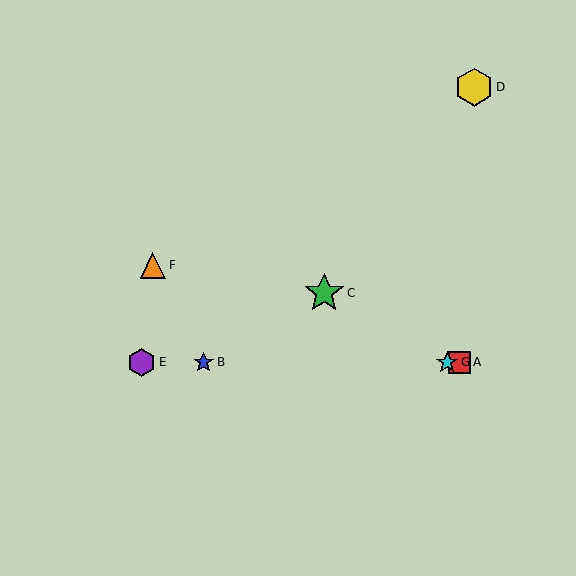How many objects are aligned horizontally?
4 objects (A, B, E, G) are aligned horizontally.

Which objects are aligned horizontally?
Objects A, B, E, G are aligned horizontally.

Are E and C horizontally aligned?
No, E is at y≈362 and C is at y≈293.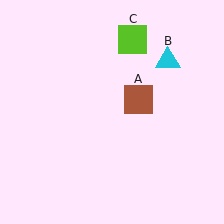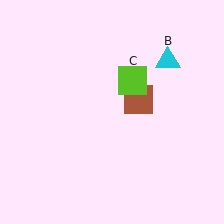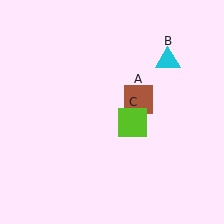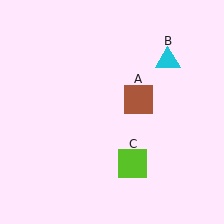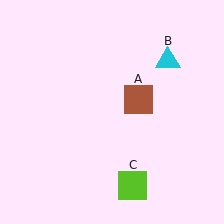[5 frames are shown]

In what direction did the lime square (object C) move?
The lime square (object C) moved down.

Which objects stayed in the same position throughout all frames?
Brown square (object A) and cyan triangle (object B) remained stationary.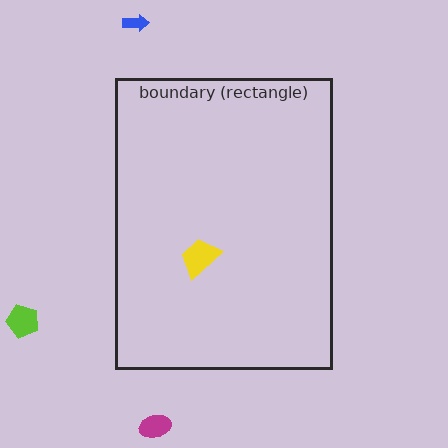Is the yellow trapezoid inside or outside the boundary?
Inside.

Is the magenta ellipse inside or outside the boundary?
Outside.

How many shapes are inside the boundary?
1 inside, 3 outside.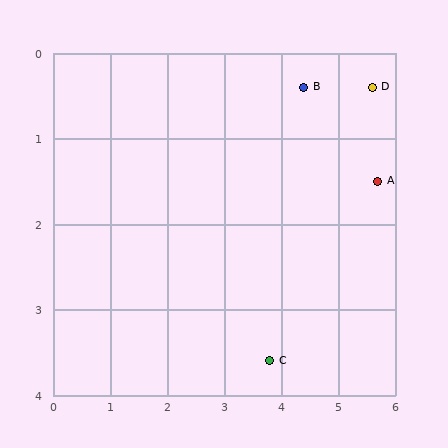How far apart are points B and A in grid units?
Points B and A are about 1.7 grid units apart.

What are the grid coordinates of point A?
Point A is at approximately (5.7, 1.5).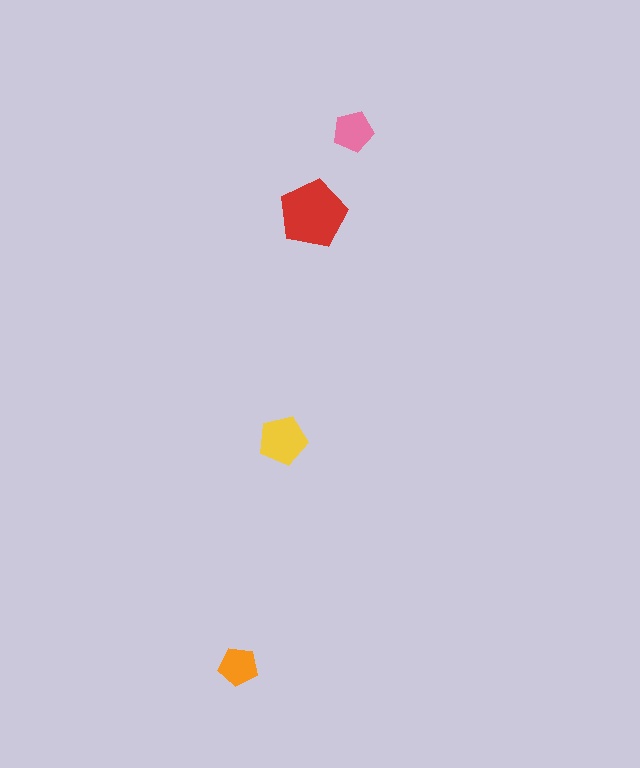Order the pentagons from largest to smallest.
the red one, the yellow one, the pink one, the orange one.